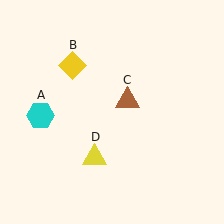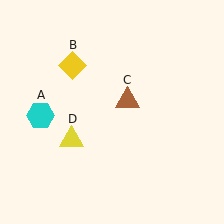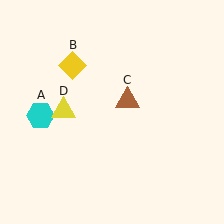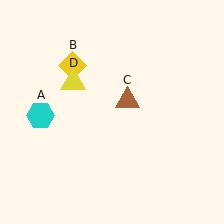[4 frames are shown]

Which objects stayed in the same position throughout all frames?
Cyan hexagon (object A) and yellow diamond (object B) and brown triangle (object C) remained stationary.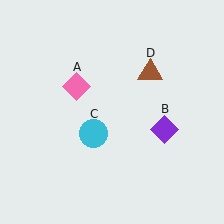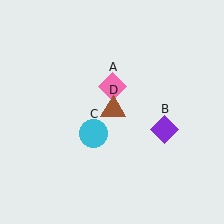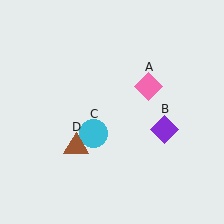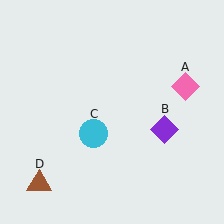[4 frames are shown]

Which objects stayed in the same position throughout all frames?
Purple diamond (object B) and cyan circle (object C) remained stationary.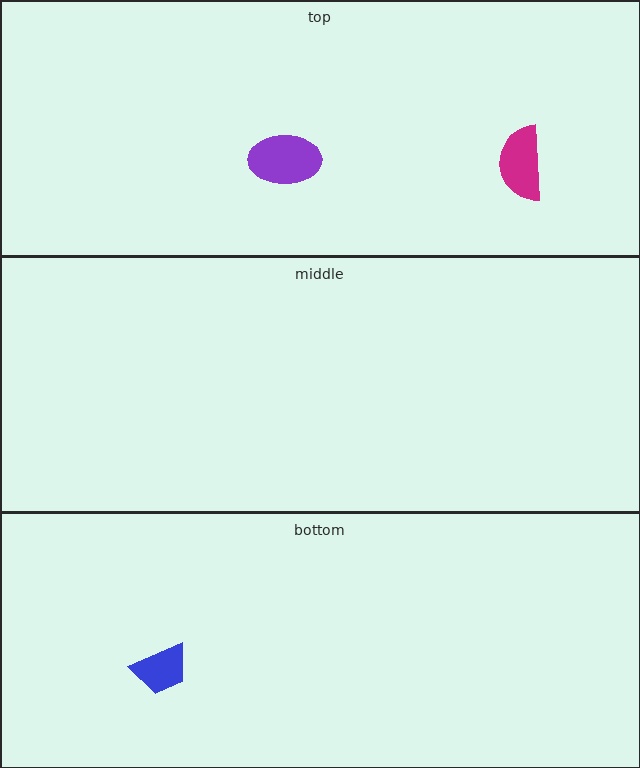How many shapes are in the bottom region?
1.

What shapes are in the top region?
The magenta semicircle, the purple ellipse.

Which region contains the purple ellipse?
The top region.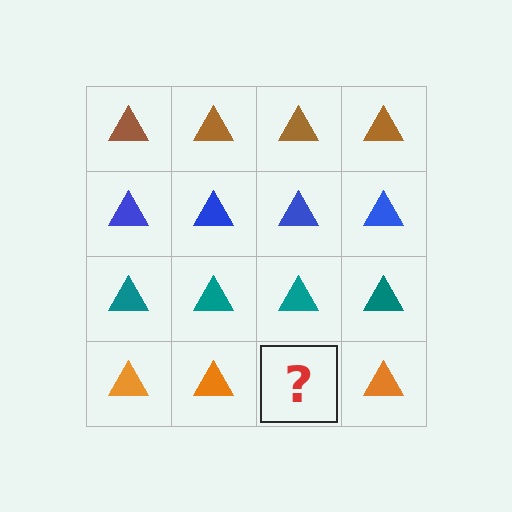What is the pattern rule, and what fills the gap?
The rule is that each row has a consistent color. The gap should be filled with an orange triangle.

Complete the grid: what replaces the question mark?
The question mark should be replaced with an orange triangle.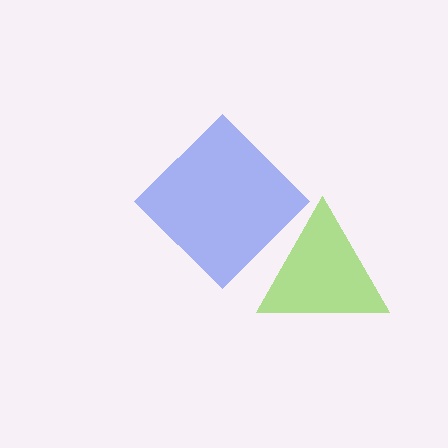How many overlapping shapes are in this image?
There are 2 overlapping shapes in the image.